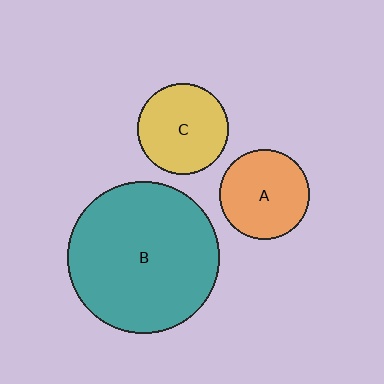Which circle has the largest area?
Circle B (teal).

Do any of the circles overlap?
No, none of the circles overlap.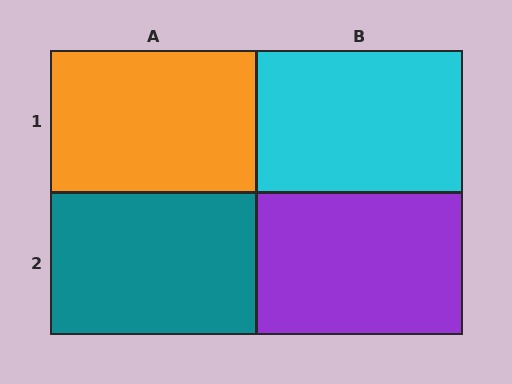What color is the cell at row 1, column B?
Cyan.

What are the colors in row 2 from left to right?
Teal, purple.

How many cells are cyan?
1 cell is cyan.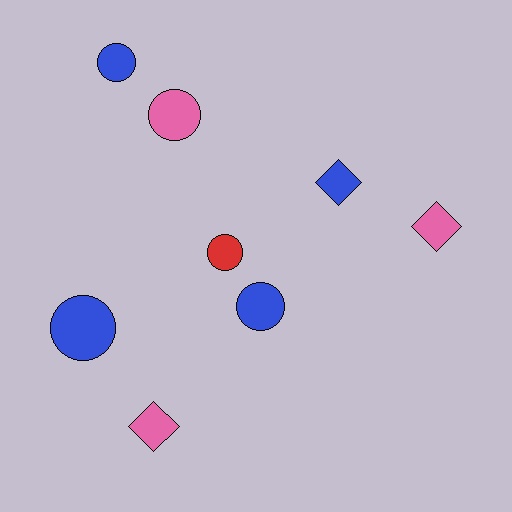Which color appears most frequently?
Blue, with 4 objects.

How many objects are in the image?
There are 8 objects.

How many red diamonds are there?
There are no red diamonds.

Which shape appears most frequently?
Circle, with 5 objects.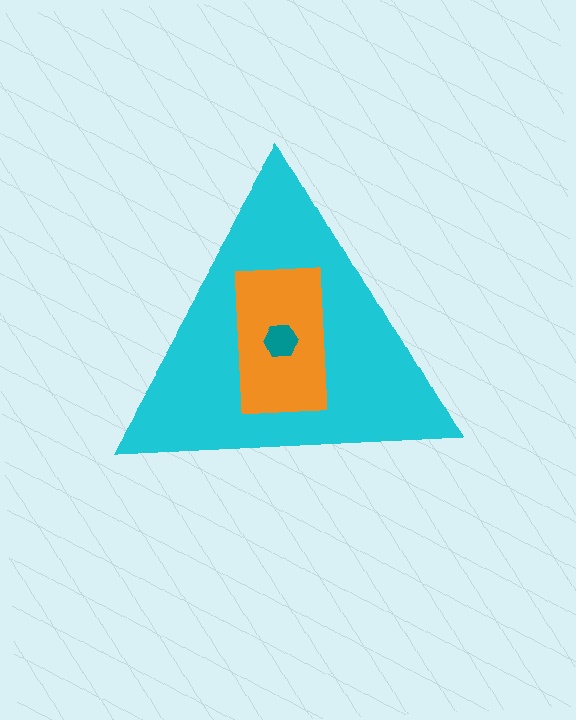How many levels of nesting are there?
3.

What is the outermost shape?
The cyan triangle.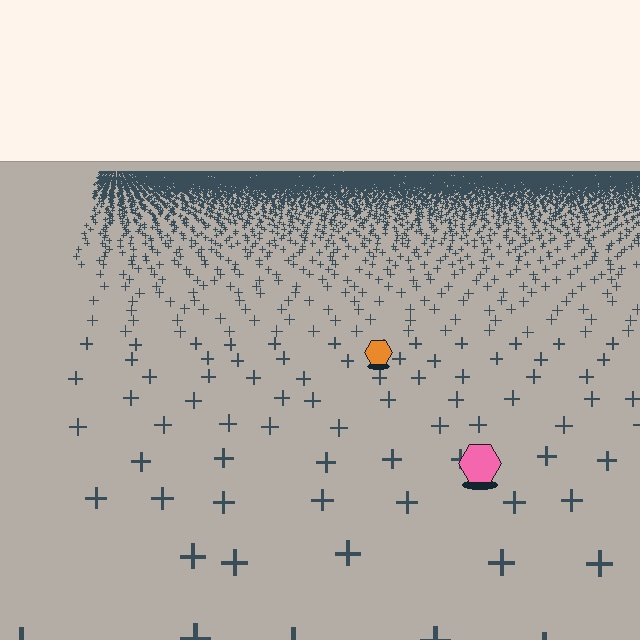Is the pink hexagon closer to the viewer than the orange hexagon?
Yes. The pink hexagon is closer — you can tell from the texture gradient: the ground texture is coarser near it.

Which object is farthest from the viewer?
The orange hexagon is farthest from the viewer. It appears smaller and the ground texture around it is denser.